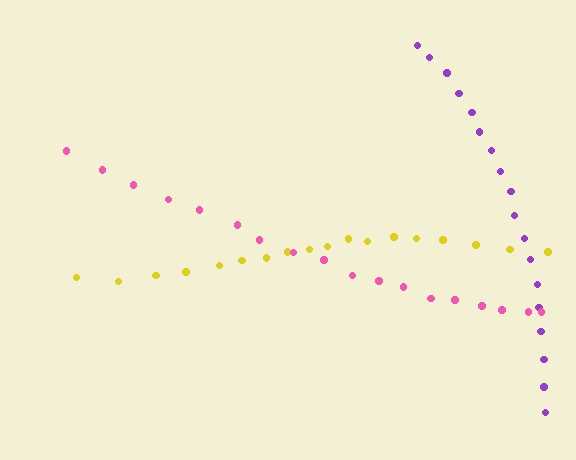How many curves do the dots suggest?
There are 3 distinct paths.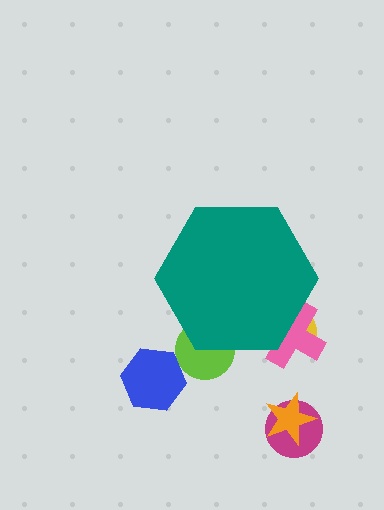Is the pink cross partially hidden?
Yes, the pink cross is partially hidden behind the teal hexagon.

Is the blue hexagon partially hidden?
No, the blue hexagon is fully visible.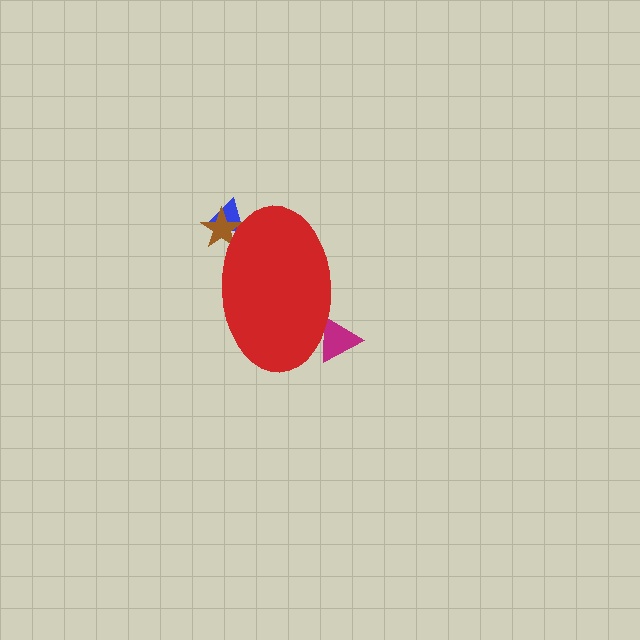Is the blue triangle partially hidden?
Yes, the blue triangle is partially hidden behind the red ellipse.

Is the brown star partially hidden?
Yes, the brown star is partially hidden behind the red ellipse.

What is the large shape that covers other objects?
A red ellipse.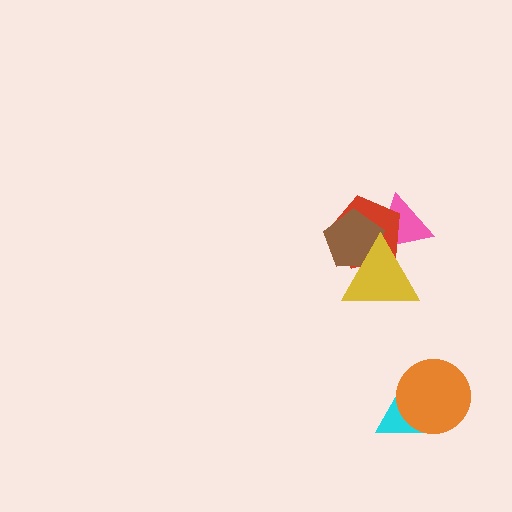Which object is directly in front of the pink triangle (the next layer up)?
The red pentagon is directly in front of the pink triangle.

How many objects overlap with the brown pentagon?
3 objects overlap with the brown pentagon.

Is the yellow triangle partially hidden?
No, no other shape covers it.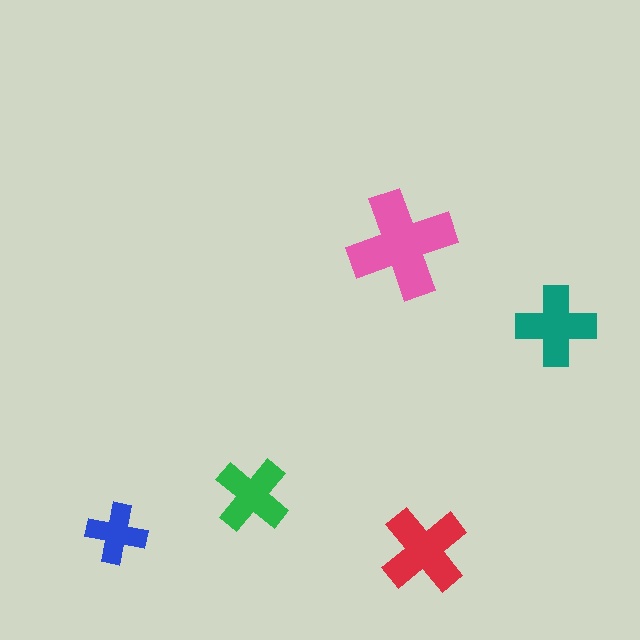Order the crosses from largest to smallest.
the pink one, the red one, the teal one, the green one, the blue one.